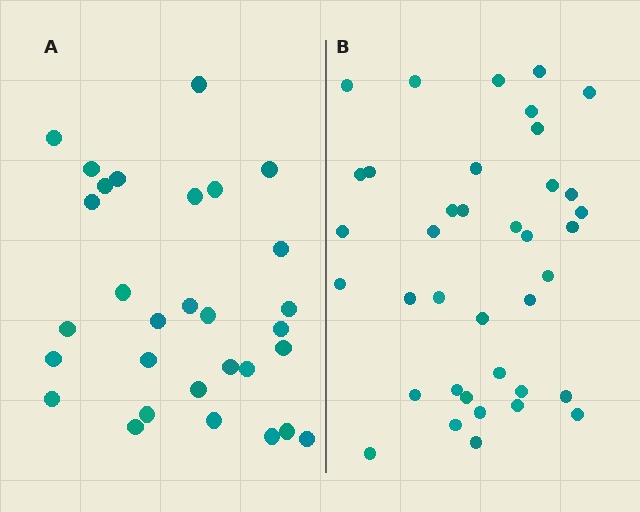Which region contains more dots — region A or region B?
Region B (the right region) has more dots.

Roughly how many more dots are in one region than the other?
Region B has roughly 8 or so more dots than region A.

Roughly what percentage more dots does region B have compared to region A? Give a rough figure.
About 25% more.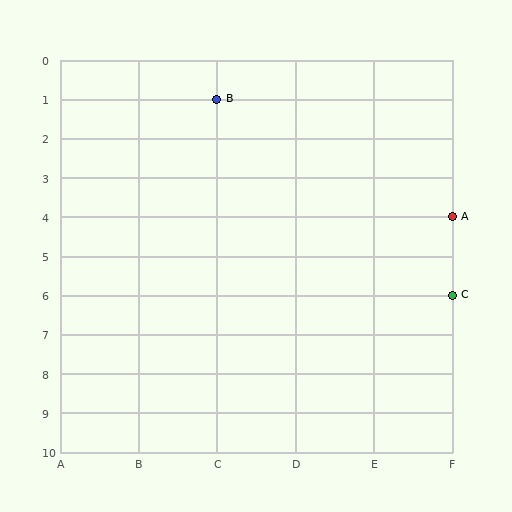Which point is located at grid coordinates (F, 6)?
Point C is at (F, 6).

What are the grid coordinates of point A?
Point A is at grid coordinates (F, 4).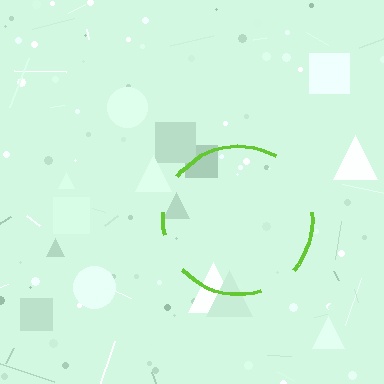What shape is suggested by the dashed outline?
The dashed outline suggests a circle.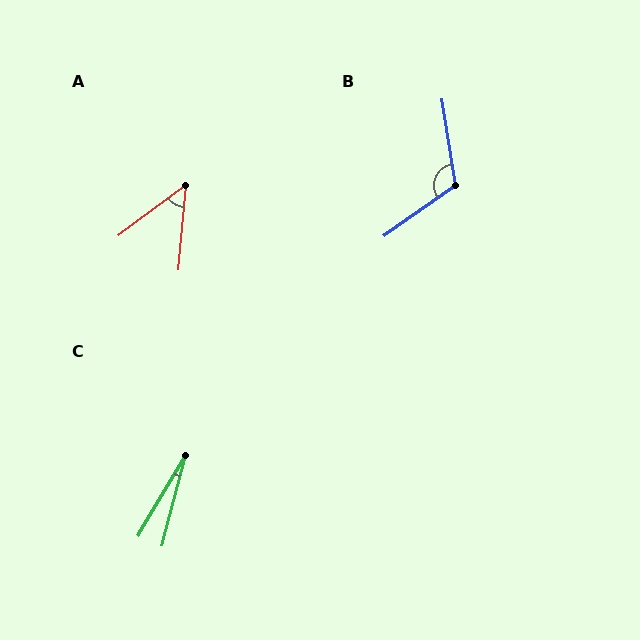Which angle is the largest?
B, at approximately 117 degrees.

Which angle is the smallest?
C, at approximately 16 degrees.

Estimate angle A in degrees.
Approximately 48 degrees.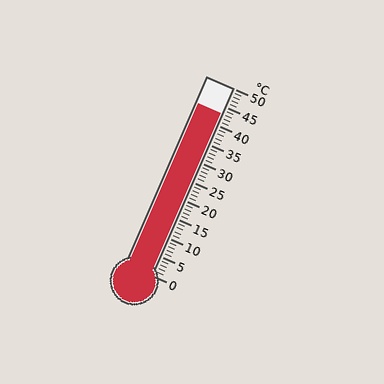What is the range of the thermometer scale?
The thermometer scale ranges from 0°C to 50°C.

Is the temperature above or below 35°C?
The temperature is above 35°C.